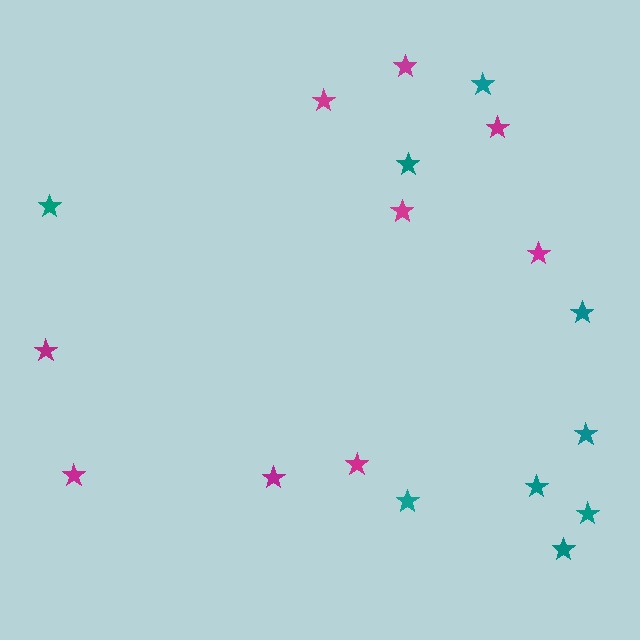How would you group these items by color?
There are 2 groups: one group of magenta stars (9) and one group of teal stars (9).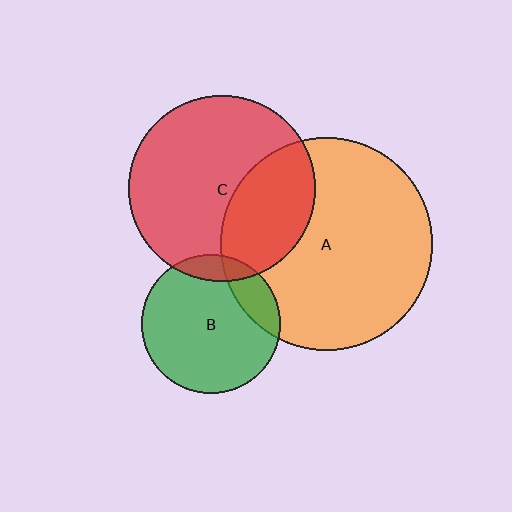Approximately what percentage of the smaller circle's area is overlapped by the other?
Approximately 10%.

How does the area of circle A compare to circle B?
Approximately 2.3 times.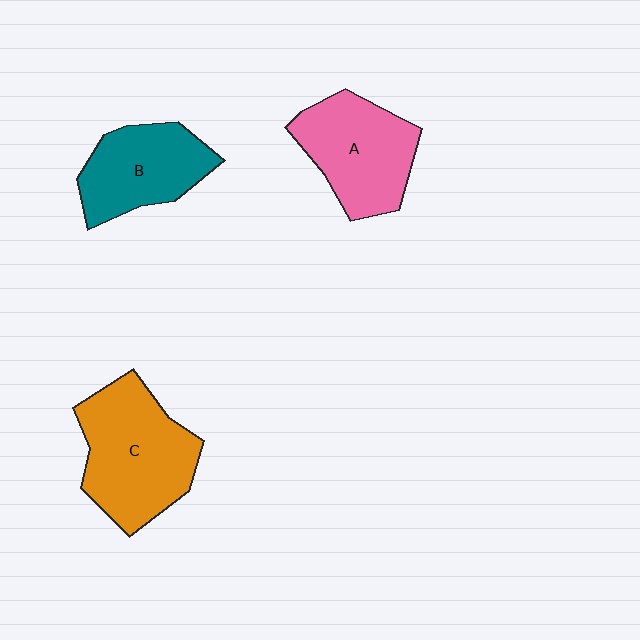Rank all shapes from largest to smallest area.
From largest to smallest: C (orange), A (pink), B (teal).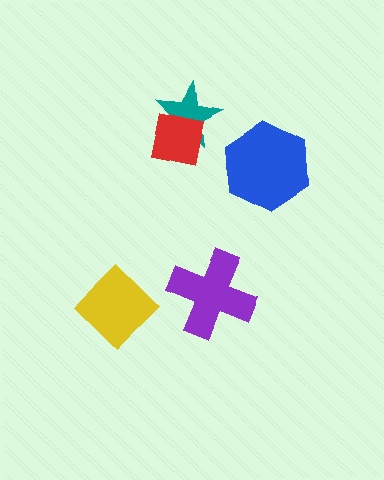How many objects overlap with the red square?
1 object overlaps with the red square.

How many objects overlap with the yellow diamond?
0 objects overlap with the yellow diamond.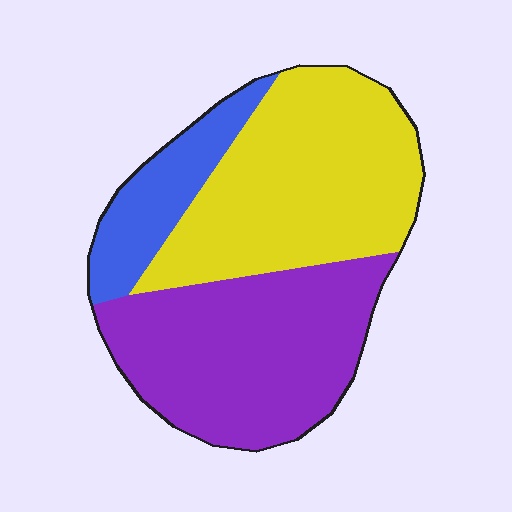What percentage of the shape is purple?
Purple takes up between a quarter and a half of the shape.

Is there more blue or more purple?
Purple.